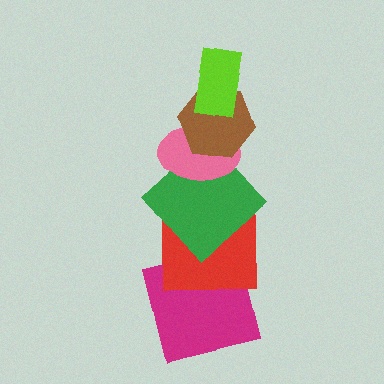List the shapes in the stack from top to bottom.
From top to bottom: the lime rectangle, the brown hexagon, the pink ellipse, the green diamond, the red square, the magenta square.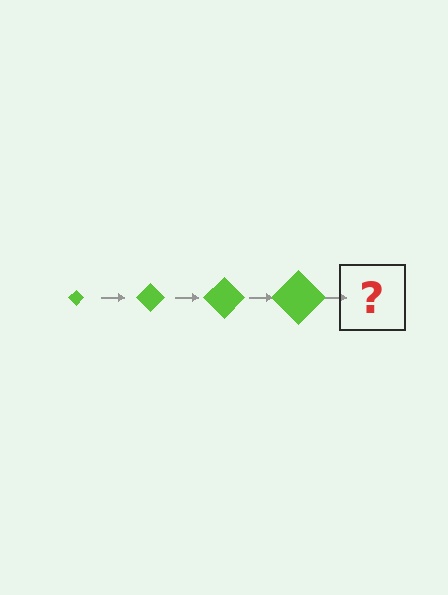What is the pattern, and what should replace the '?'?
The pattern is that the diamond gets progressively larger each step. The '?' should be a lime diamond, larger than the previous one.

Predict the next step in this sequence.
The next step is a lime diamond, larger than the previous one.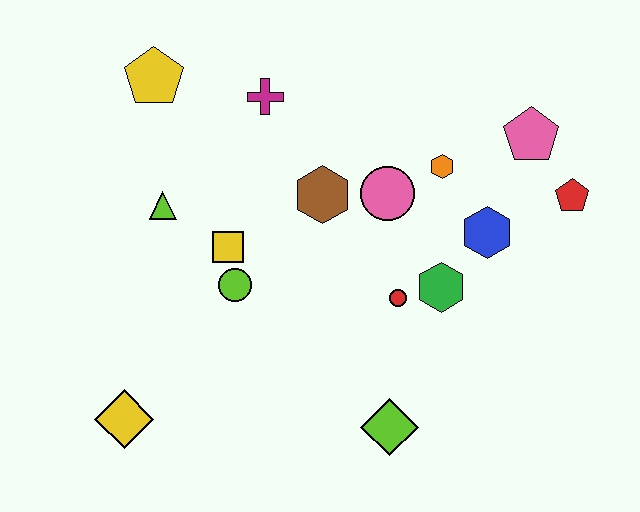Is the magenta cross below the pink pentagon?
No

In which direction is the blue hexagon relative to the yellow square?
The blue hexagon is to the right of the yellow square.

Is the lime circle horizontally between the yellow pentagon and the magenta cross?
Yes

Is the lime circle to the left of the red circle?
Yes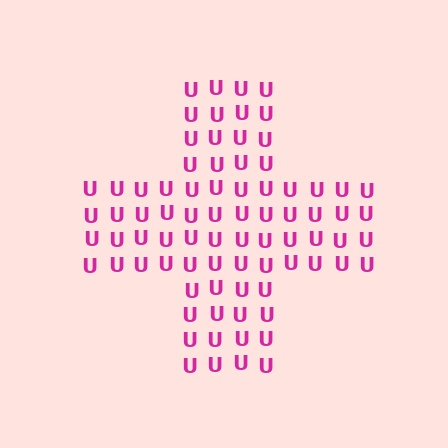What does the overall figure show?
The overall figure shows a cross.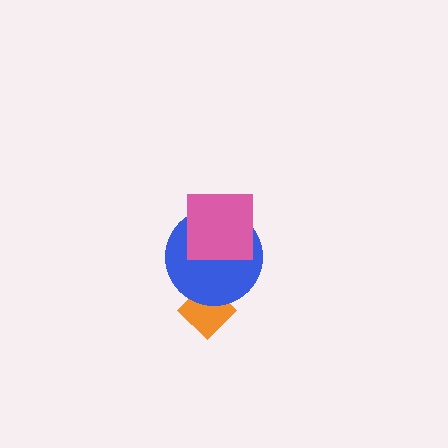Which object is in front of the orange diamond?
The blue circle is in front of the orange diamond.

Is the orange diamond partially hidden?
Yes, it is partially covered by another shape.